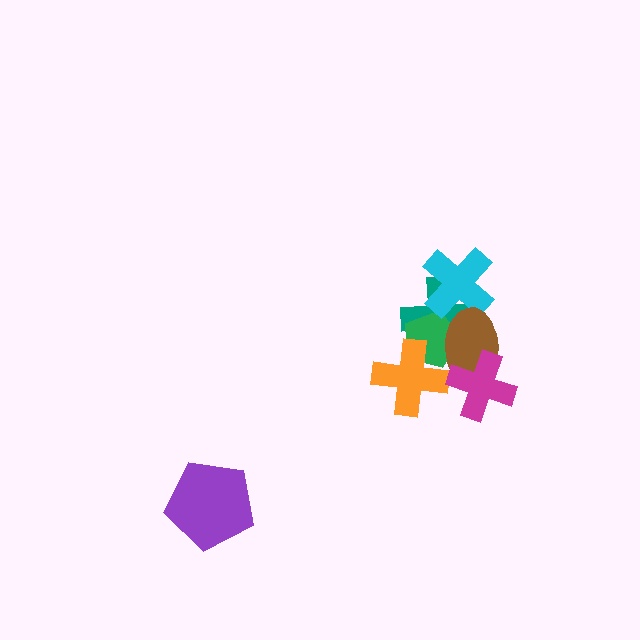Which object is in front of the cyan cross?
The brown ellipse is in front of the cyan cross.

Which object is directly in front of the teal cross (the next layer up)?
The green pentagon is directly in front of the teal cross.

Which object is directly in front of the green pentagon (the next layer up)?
The orange cross is directly in front of the green pentagon.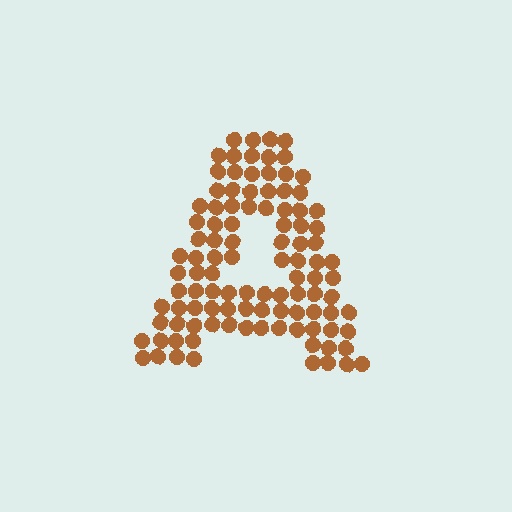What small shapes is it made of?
It is made of small circles.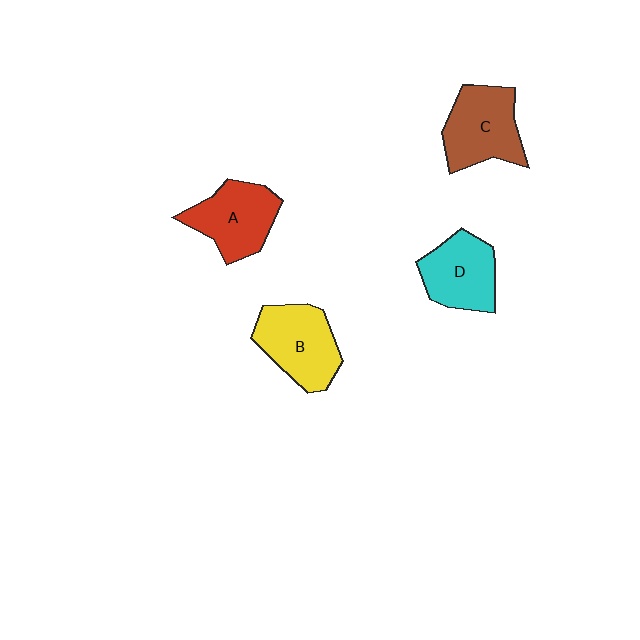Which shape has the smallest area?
Shape D (cyan).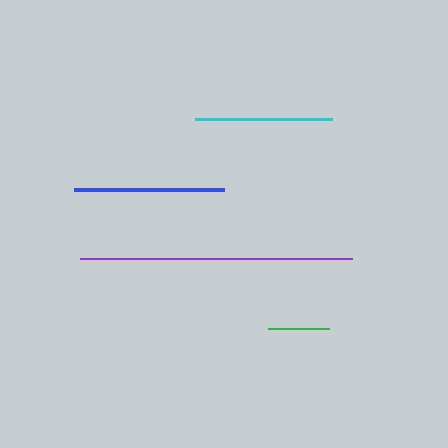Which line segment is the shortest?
The green line is the shortest at approximately 61 pixels.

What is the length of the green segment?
The green segment is approximately 61 pixels long.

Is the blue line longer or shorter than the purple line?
The purple line is longer than the blue line.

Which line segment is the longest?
The purple line is the longest at approximately 272 pixels.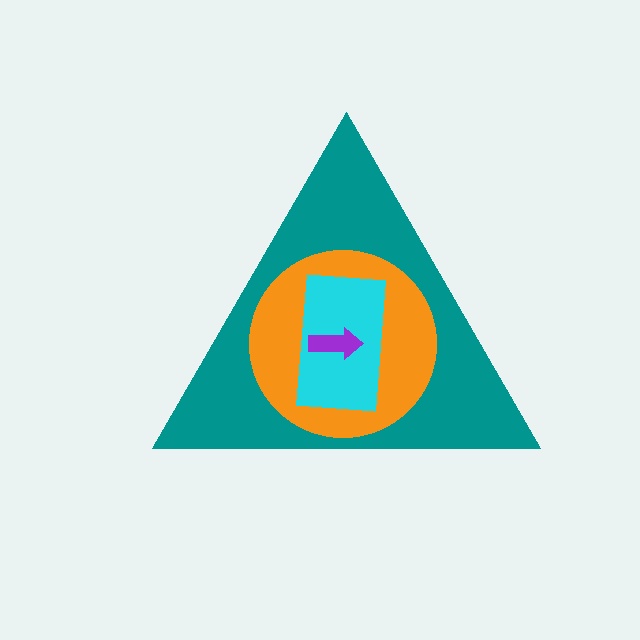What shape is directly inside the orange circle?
The cyan rectangle.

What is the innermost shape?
The purple arrow.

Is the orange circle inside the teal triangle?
Yes.